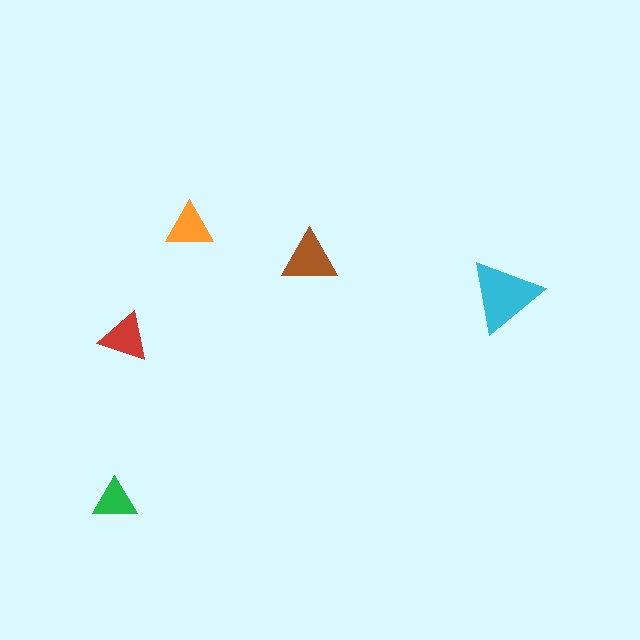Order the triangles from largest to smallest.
the cyan one, the brown one, the red one, the orange one, the green one.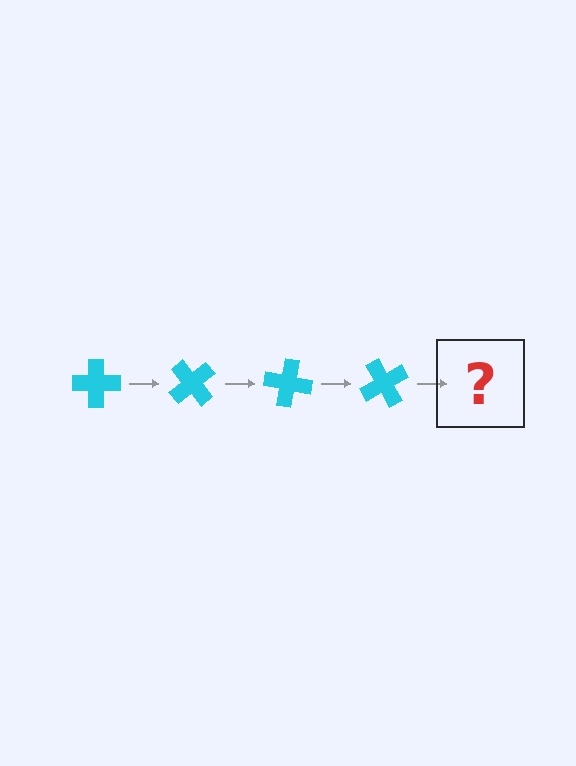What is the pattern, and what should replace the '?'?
The pattern is that the cross rotates 50 degrees each step. The '?' should be a cyan cross rotated 200 degrees.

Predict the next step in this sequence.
The next step is a cyan cross rotated 200 degrees.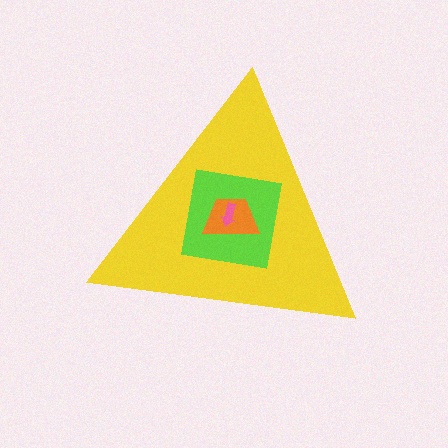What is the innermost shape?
The pink arrow.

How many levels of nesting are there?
4.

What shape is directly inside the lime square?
The orange trapezoid.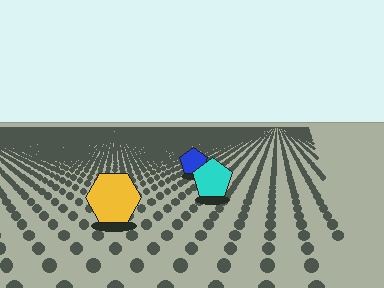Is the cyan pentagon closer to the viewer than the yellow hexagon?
No. The yellow hexagon is closer — you can tell from the texture gradient: the ground texture is coarser near it.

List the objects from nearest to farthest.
From nearest to farthest: the yellow hexagon, the cyan pentagon, the blue pentagon.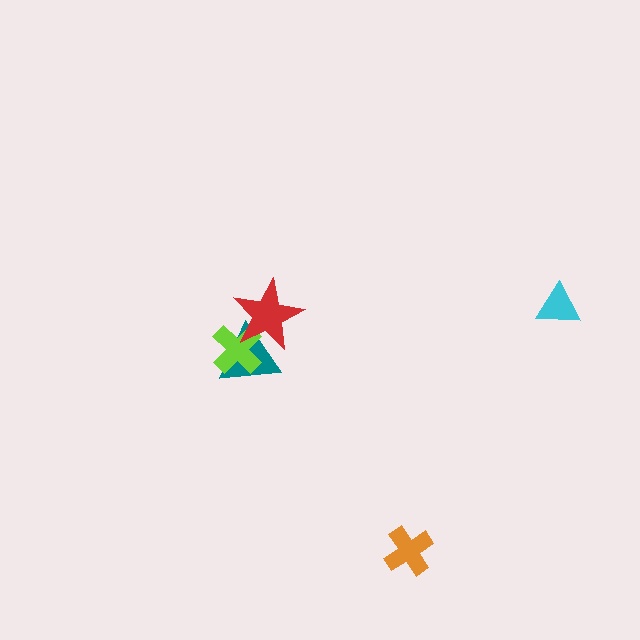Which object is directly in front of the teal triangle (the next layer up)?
The lime cross is directly in front of the teal triangle.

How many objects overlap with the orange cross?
0 objects overlap with the orange cross.